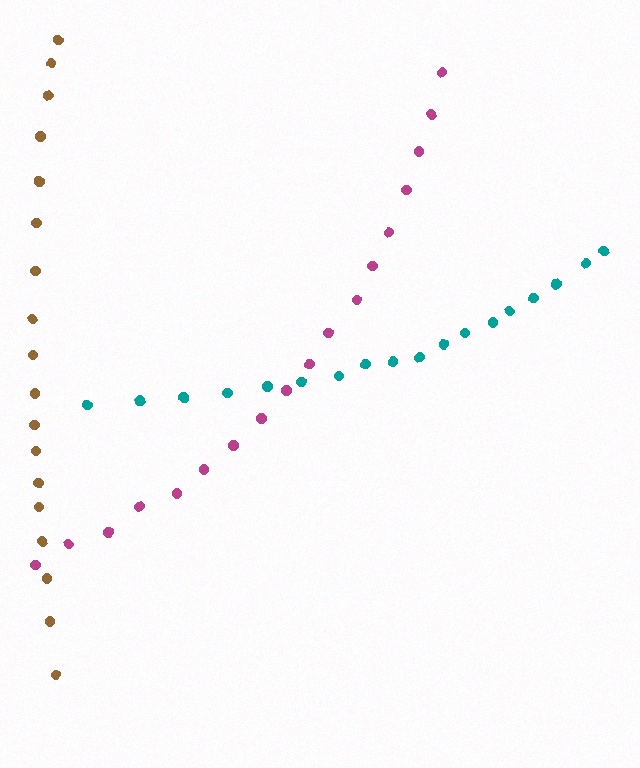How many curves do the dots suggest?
There are 3 distinct paths.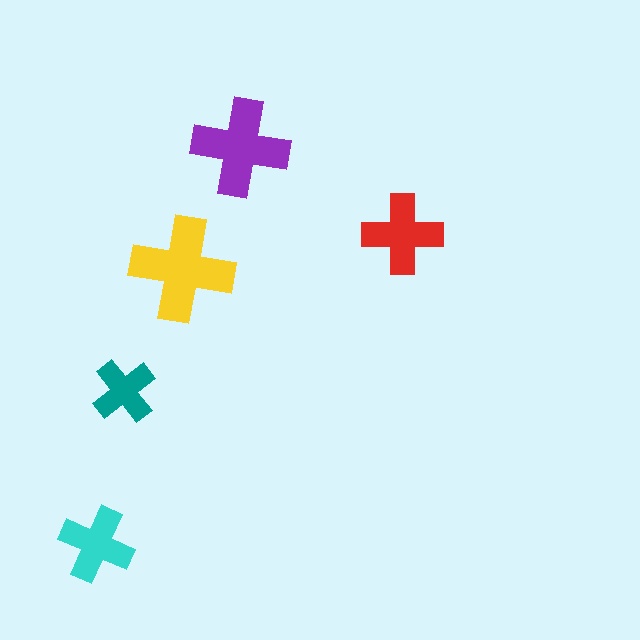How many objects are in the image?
There are 5 objects in the image.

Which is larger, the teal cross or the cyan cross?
The cyan one.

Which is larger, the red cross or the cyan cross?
The red one.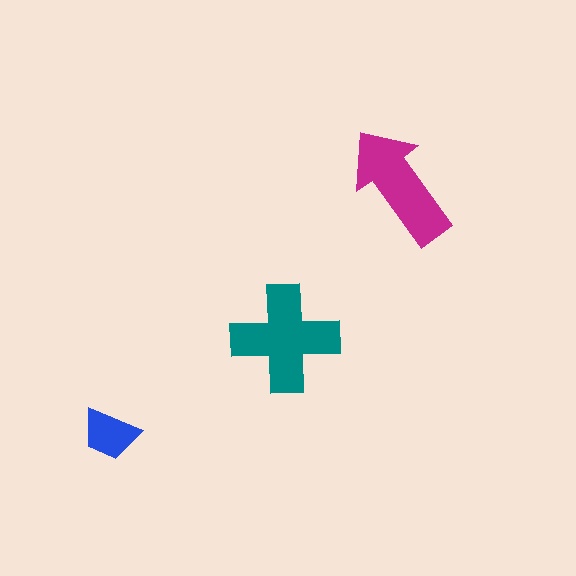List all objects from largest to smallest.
The teal cross, the magenta arrow, the blue trapezoid.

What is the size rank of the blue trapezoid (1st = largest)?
3rd.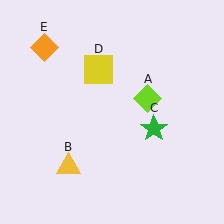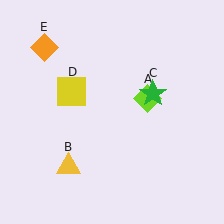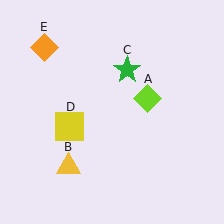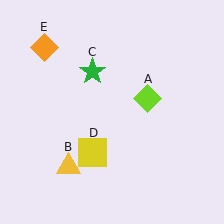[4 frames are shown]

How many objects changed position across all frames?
2 objects changed position: green star (object C), yellow square (object D).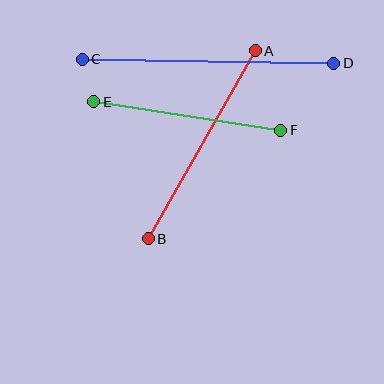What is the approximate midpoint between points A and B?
The midpoint is at approximately (202, 145) pixels.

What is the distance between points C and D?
The distance is approximately 252 pixels.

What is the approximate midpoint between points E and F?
The midpoint is at approximately (187, 116) pixels.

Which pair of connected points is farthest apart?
Points C and D are farthest apart.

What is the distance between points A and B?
The distance is approximately 216 pixels.